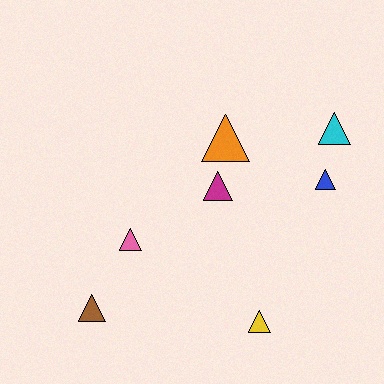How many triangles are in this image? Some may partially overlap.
There are 7 triangles.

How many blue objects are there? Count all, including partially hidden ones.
There is 1 blue object.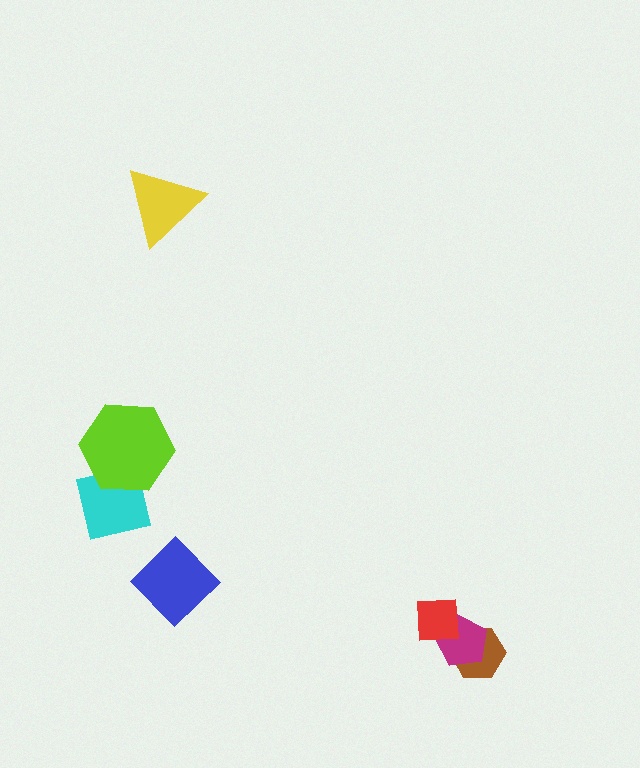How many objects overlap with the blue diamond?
0 objects overlap with the blue diamond.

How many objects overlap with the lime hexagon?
1 object overlaps with the lime hexagon.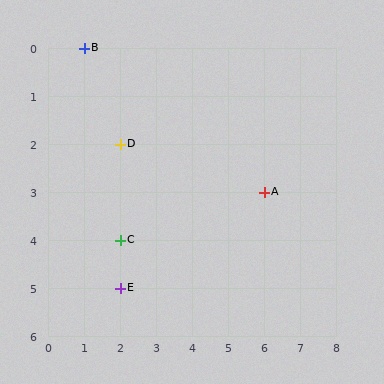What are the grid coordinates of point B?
Point B is at grid coordinates (1, 0).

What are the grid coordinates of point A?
Point A is at grid coordinates (6, 3).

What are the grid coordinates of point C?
Point C is at grid coordinates (2, 4).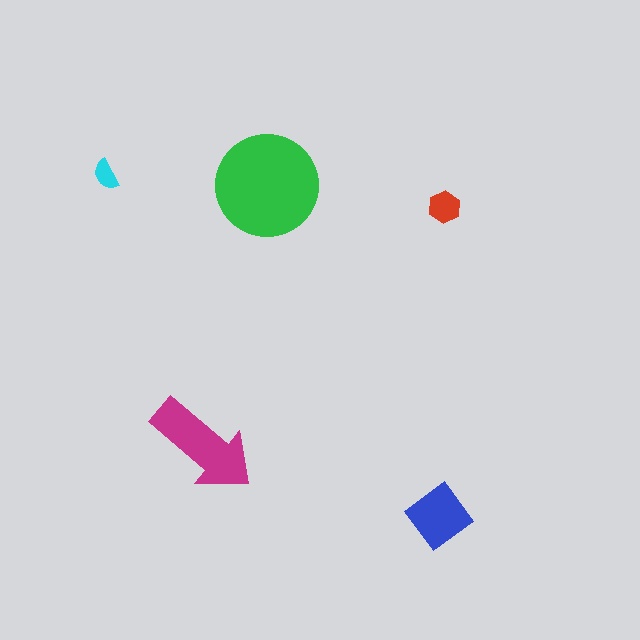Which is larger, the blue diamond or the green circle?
The green circle.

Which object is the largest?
The green circle.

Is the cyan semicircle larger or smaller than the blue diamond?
Smaller.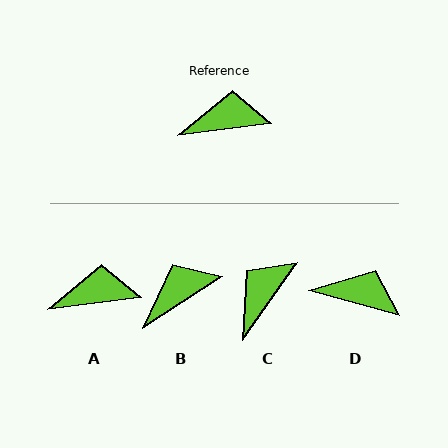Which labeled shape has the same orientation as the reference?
A.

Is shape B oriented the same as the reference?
No, it is off by about 26 degrees.